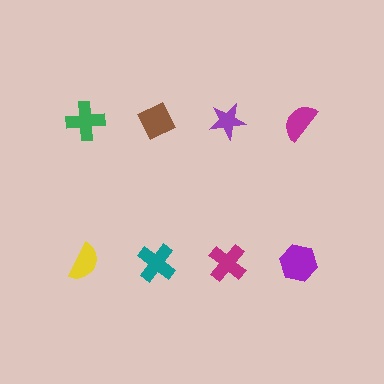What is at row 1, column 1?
A green cross.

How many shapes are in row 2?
4 shapes.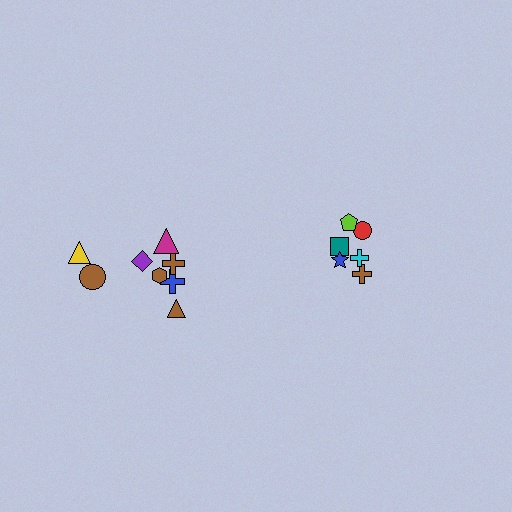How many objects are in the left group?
There are 8 objects.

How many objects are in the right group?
There are 6 objects.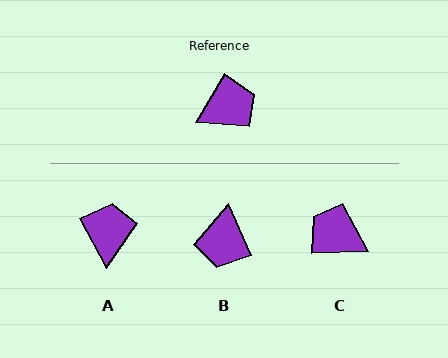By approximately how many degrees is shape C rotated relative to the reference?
Approximately 122 degrees counter-clockwise.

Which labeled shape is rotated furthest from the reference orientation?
B, about 126 degrees away.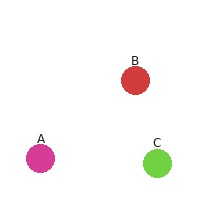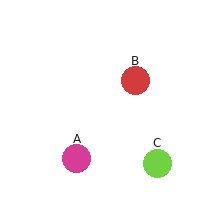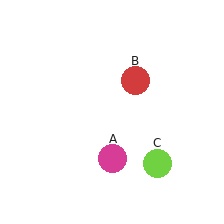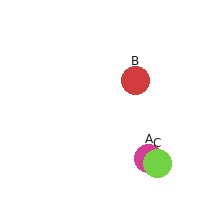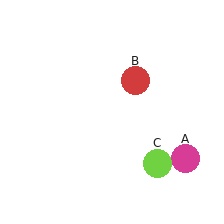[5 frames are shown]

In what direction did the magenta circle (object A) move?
The magenta circle (object A) moved right.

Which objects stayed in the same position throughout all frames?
Red circle (object B) and lime circle (object C) remained stationary.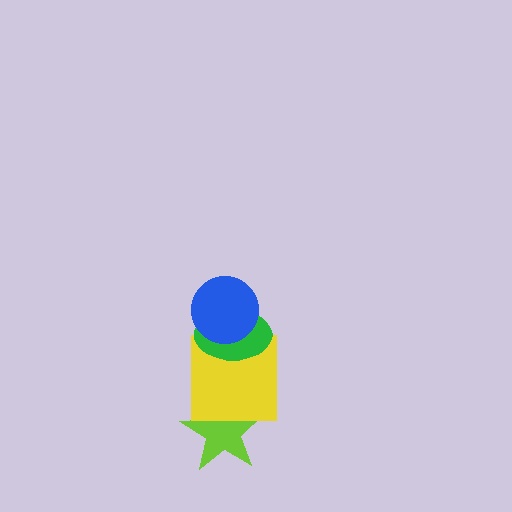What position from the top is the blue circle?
The blue circle is 1st from the top.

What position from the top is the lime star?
The lime star is 4th from the top.